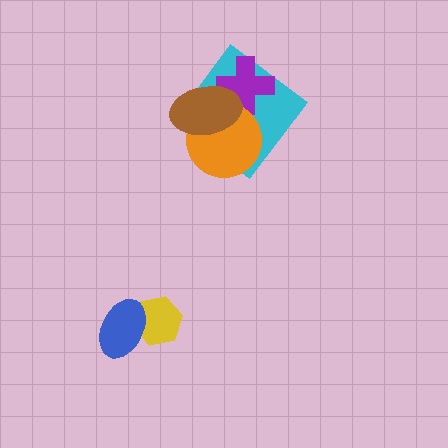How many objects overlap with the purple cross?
3 objects overlap with the purple cross.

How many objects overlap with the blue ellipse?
1 object overlaps with the blue ellipse.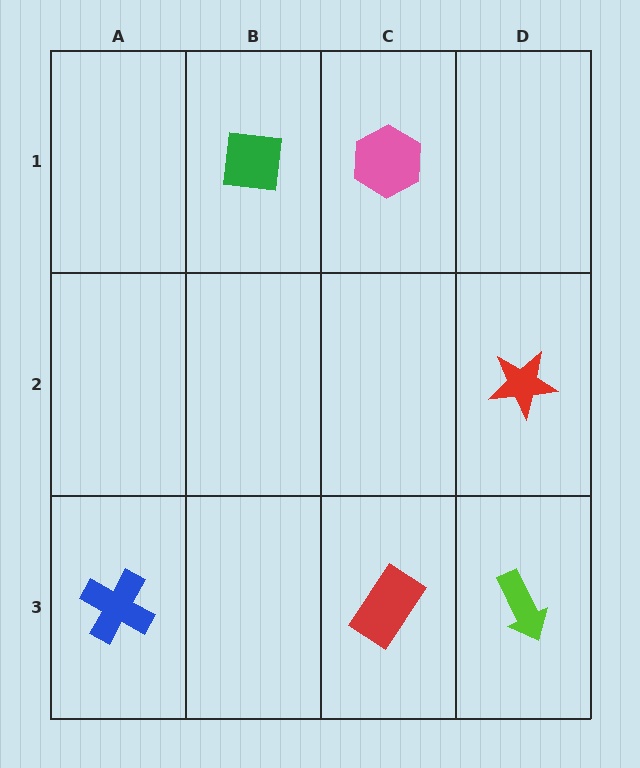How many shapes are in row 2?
1 shape.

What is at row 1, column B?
A green square.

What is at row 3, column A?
A blue cross.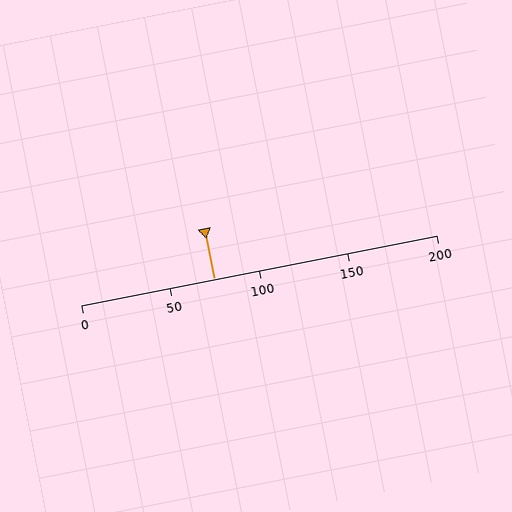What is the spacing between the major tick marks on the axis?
The major ticks are spaced 50 apart.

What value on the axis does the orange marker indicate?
The marker indicates approximately 75.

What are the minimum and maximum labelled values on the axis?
The axis runs from 0 to 200.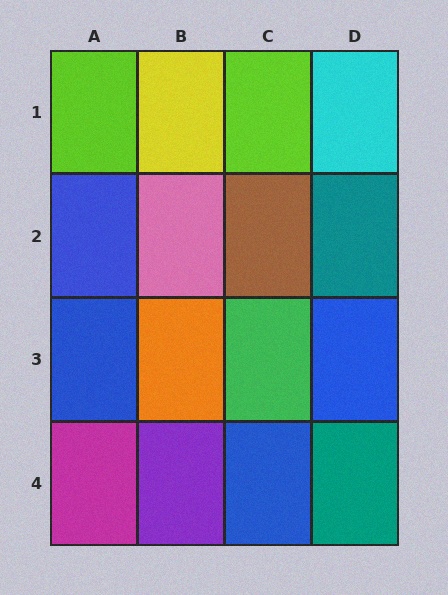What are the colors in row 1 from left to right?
Lime, yellow, lime, cyan.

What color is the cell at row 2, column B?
Pink.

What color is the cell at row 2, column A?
Blue.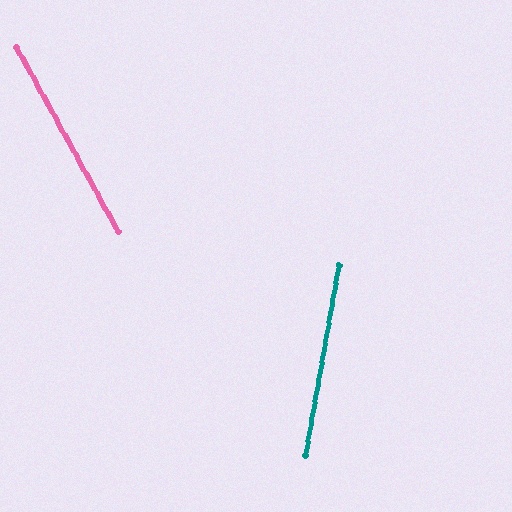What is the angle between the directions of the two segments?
Approximately 39 degrees.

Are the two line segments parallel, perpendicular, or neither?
Neither parallel nor perpendicular — they differ by about 39°.